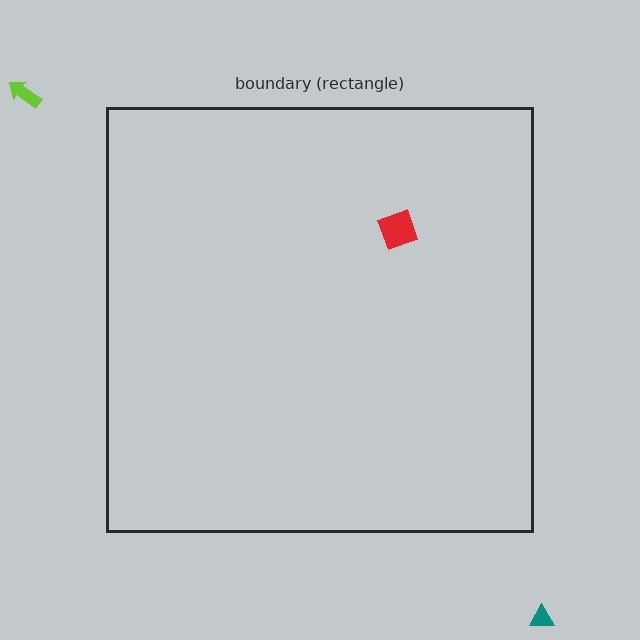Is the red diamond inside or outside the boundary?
Inside.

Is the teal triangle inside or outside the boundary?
Outside.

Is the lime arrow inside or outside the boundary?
Outside.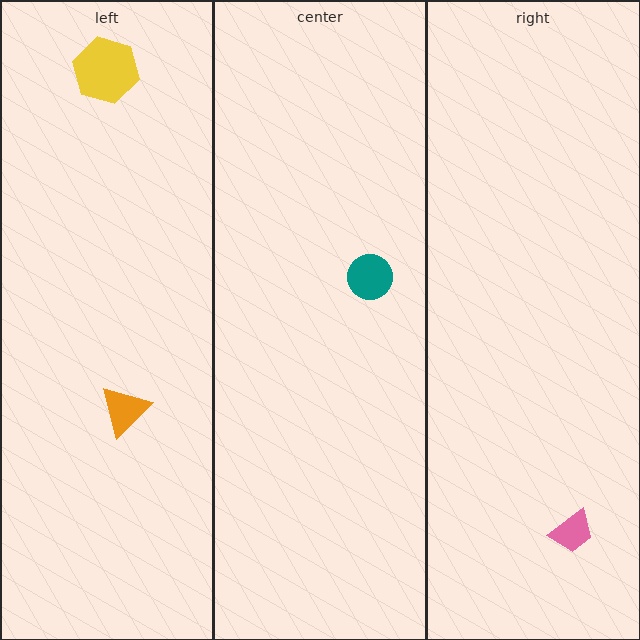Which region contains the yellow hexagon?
The left region.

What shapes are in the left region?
The orange triangle, the yellow hexagon.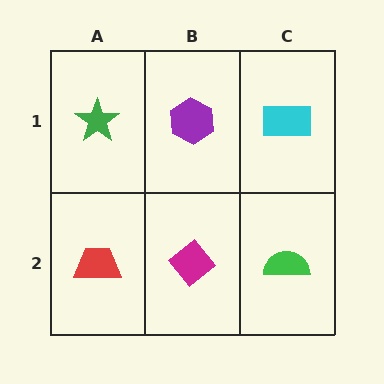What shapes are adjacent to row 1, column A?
A red trapezoid (row 2, column A), a purple hexagon (row 1, column B).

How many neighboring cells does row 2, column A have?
2.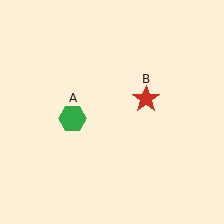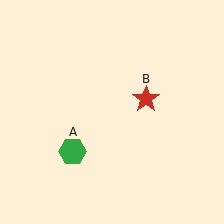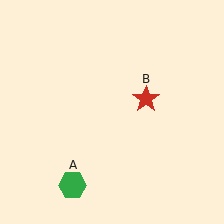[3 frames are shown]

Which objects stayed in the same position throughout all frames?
Red star (object B) remained stationary.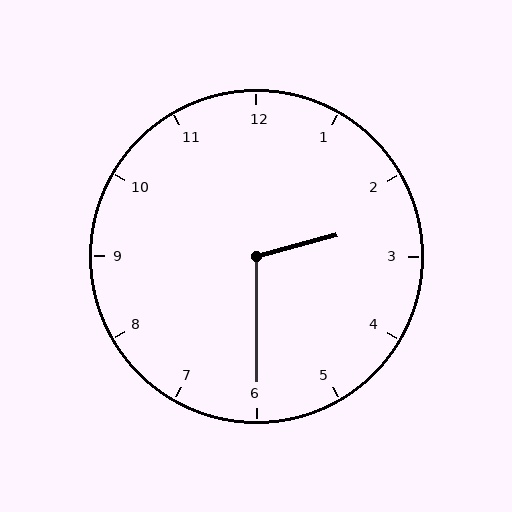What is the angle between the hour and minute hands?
Approximately 105 degrees.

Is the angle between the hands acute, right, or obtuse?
It is obtuse.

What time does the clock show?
2:30.